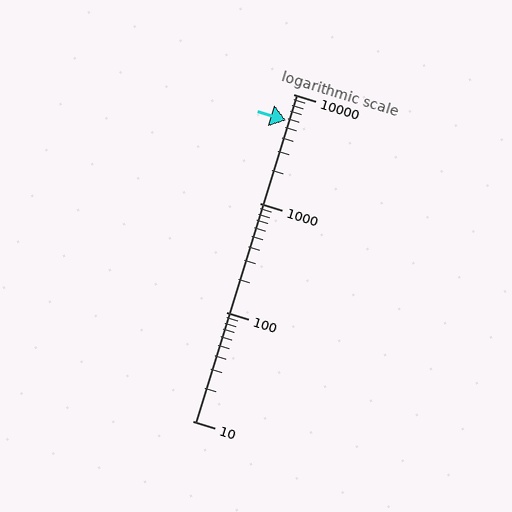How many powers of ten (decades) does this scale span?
The scale spans 3 decades, from 10 to 10000.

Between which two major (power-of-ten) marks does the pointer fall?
The pointer is between 1000 and 10000.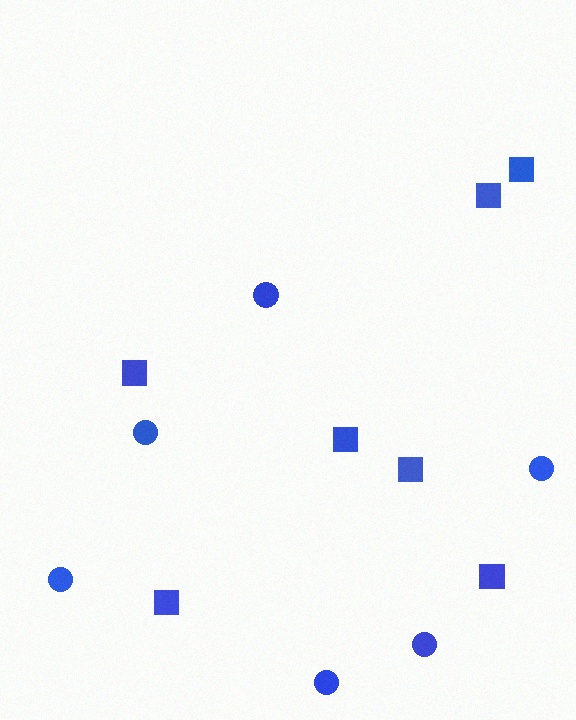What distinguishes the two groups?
There are 2 groups: one group of circles (6) and one group of squares (7).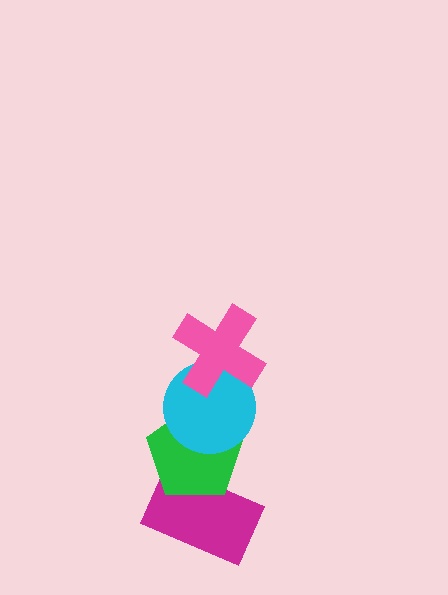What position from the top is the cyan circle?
The cyan circle is 2nd from the top.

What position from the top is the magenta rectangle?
The magenta rectangle is 4th from the top.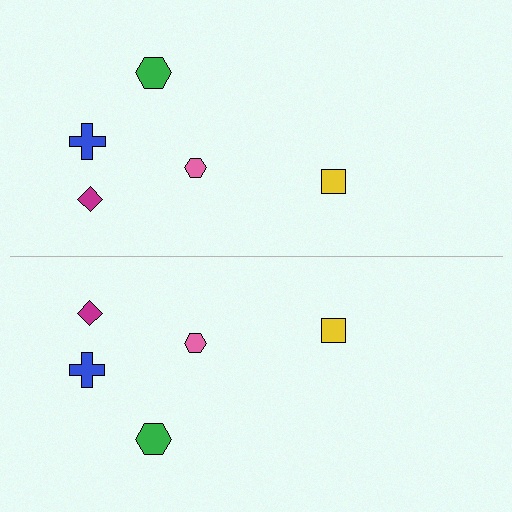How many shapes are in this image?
There are 10 shapes in this image.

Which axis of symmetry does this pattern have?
The pattern has a horizontal axis of symmetry running through the center of the image.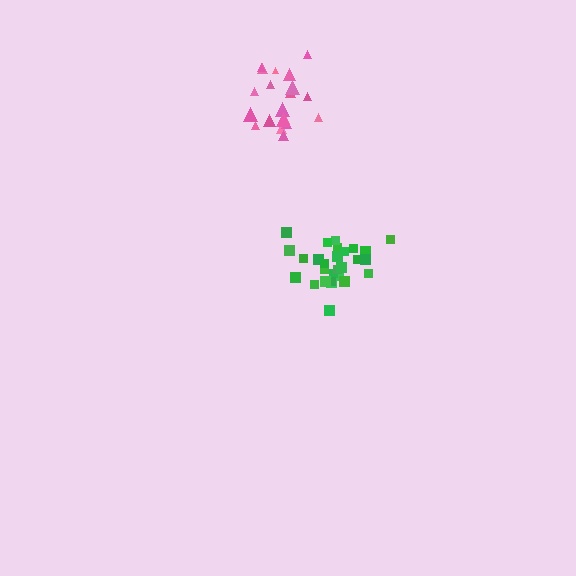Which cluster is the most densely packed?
Green.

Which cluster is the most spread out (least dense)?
Pink.